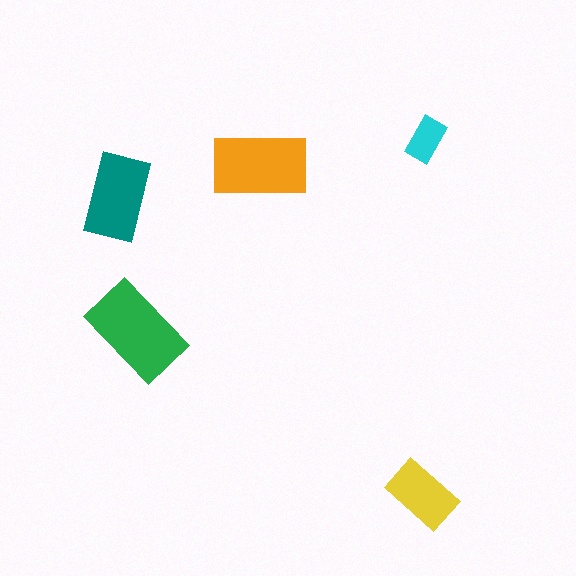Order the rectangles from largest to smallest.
the green one, the orange one, the teal one, the yellow one, the cyan one.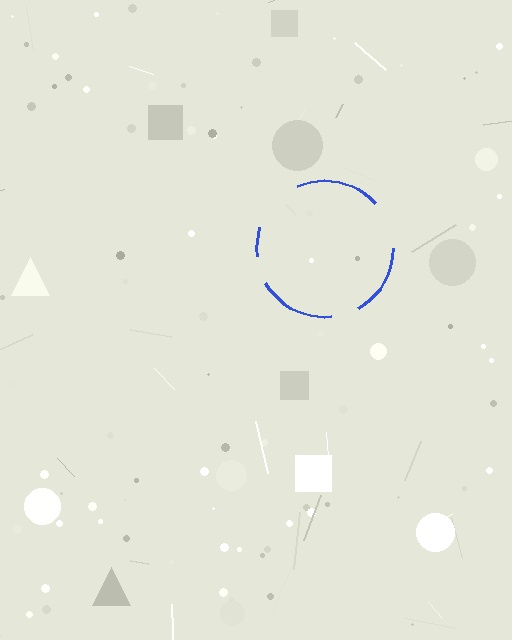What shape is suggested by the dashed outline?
The dashed outline suggests a circle.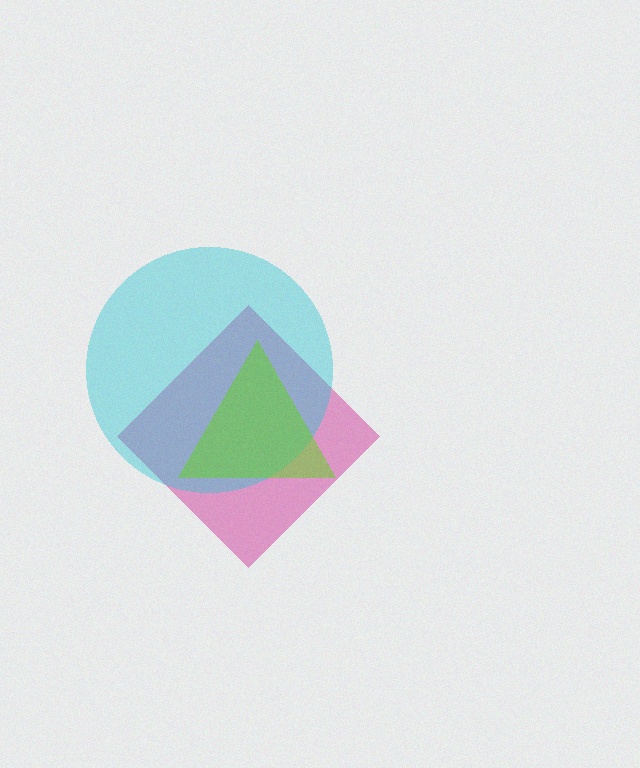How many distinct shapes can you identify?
There are 3 distinct shapes: a pink diamond, a cyan circle, a lime triangle.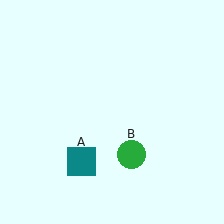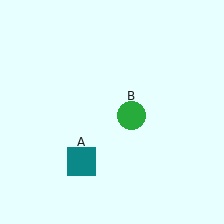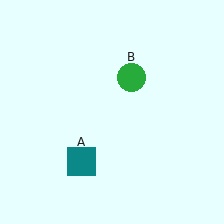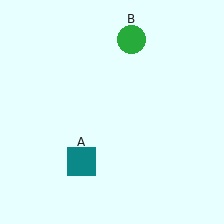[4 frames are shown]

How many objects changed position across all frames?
1 object changed position: green circle (object B).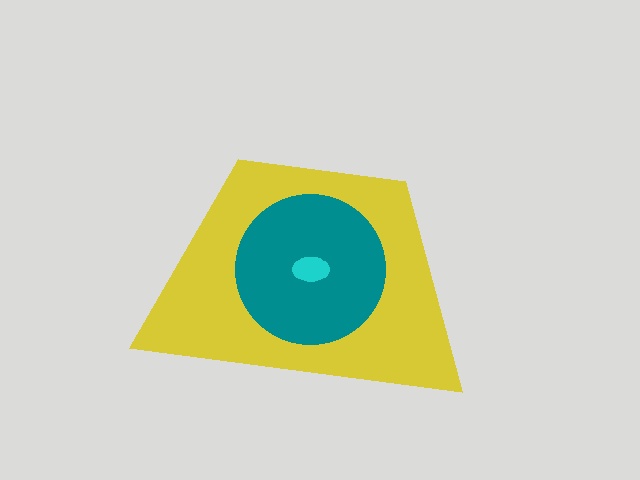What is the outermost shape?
The yellow trapezoid.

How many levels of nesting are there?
3.